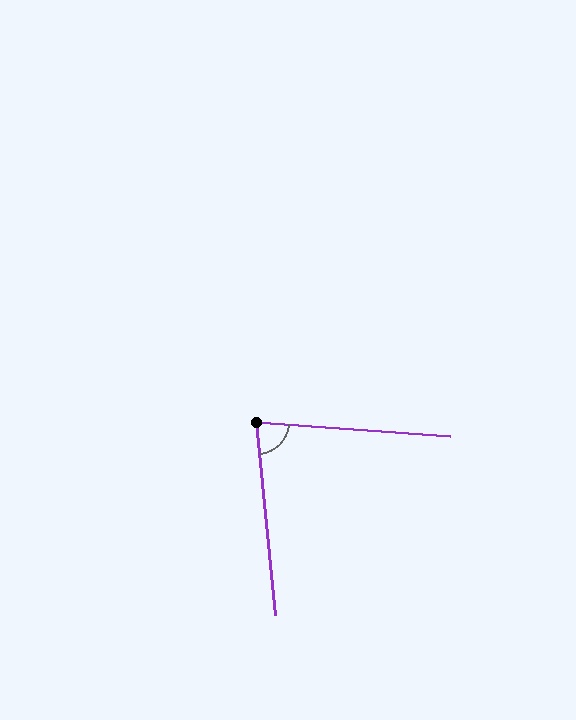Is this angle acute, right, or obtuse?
It is acute.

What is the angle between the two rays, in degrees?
Approximately 80 degrees.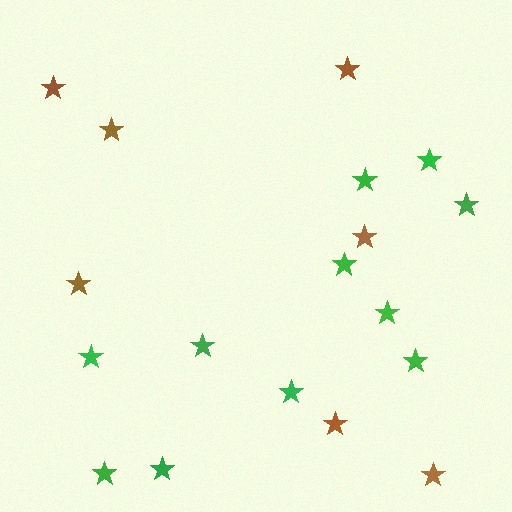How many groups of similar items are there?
There are 2 groups: one group of green stars (11) and one group of brown stars (7).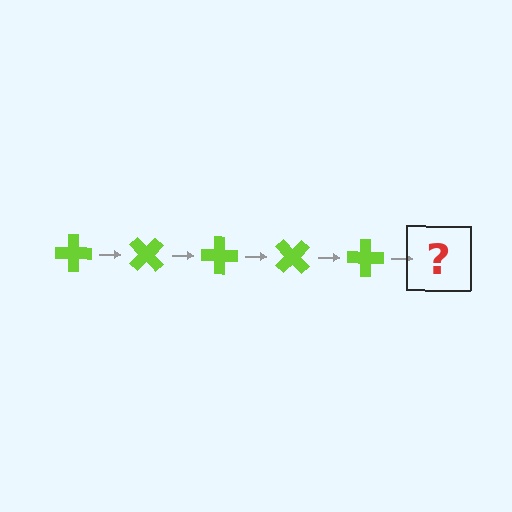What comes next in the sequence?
The next element should be a lime cross rotated 225 degrees.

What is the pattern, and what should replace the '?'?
The pattern is that the cross rotates 45 degrees each step. The '?' should be a lime cross rotated 225 degrees.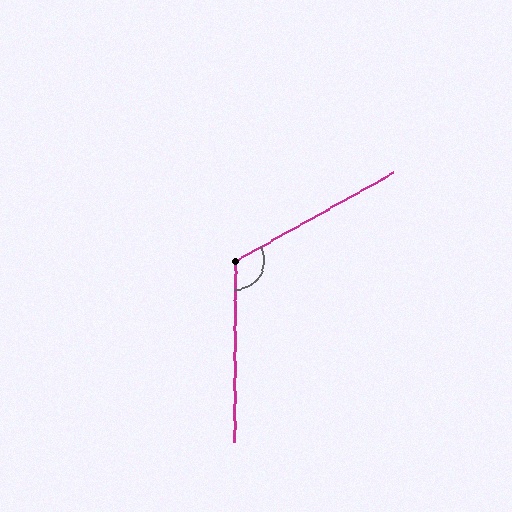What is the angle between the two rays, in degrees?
Approximately 119 degrees.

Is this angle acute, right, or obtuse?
It is obtuse.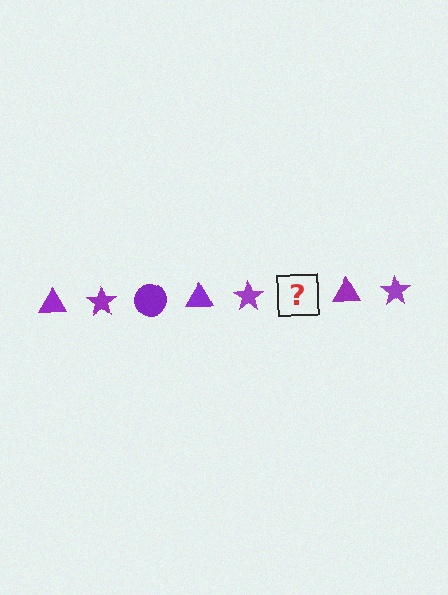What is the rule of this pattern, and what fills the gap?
The rule is that the pattern cycles through triangle, star, circle shapes in purple. The gap should be filled with a purple circle.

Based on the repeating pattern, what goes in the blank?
The blank should be a purple circle.